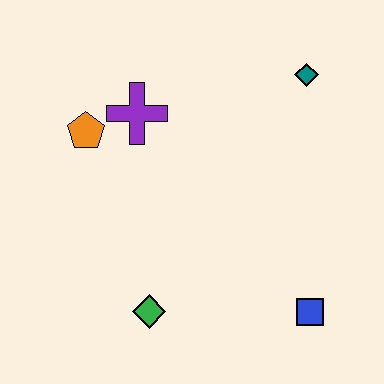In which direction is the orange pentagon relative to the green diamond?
The orange pentagon is above the green diamond.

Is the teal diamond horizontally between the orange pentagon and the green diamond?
No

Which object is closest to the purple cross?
The orange pentagon is closest to the purple cross.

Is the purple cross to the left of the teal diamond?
Yes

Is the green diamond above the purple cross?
No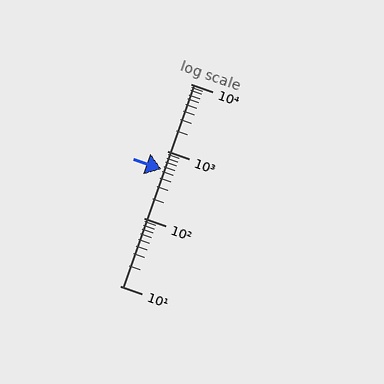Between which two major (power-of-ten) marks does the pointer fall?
The pointer is between 100 and 1000.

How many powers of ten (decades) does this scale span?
The scale spans 3 decades, from 10 to 10000.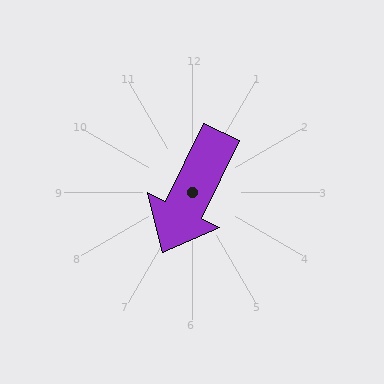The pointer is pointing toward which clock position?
Roughly 7 o'clock.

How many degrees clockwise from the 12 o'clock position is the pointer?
Approximately 206 degrees.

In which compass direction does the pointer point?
Southwest.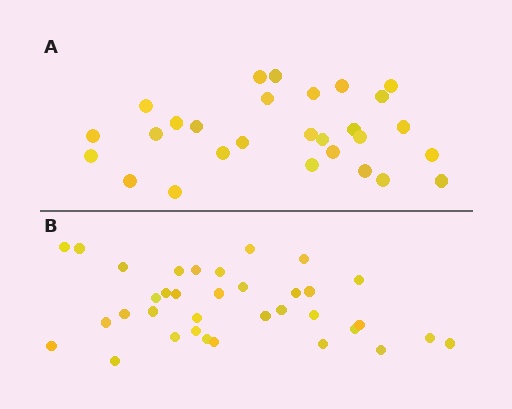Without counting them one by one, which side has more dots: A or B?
Region B (the bottom region) has more dots.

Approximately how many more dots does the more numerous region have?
Region B has roughly 8 or so more dots than region A.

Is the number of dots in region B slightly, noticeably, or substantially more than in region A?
Region B has noticeably more, but not dramatically so. The ratio is roughly 1.2 to 1.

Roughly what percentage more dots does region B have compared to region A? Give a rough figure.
About 25% more.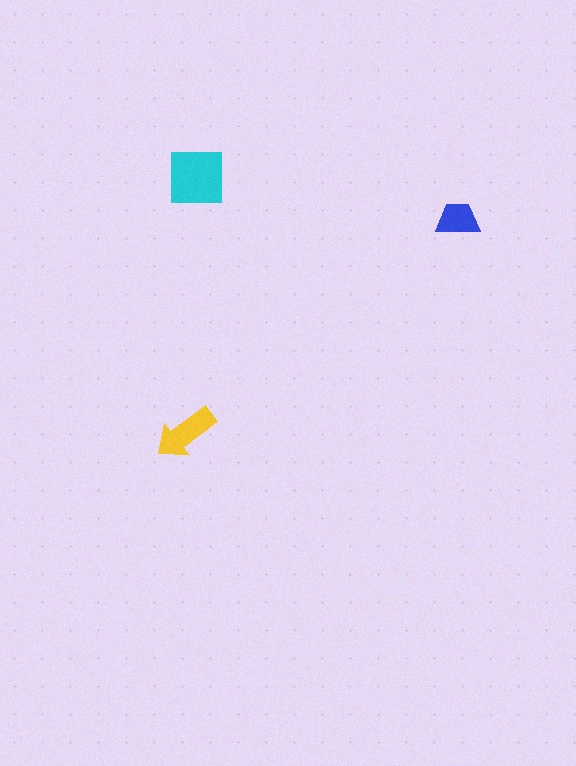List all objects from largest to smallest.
The cyan square, the yellow arrow, the blue trapezoid.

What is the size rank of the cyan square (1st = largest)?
1st.